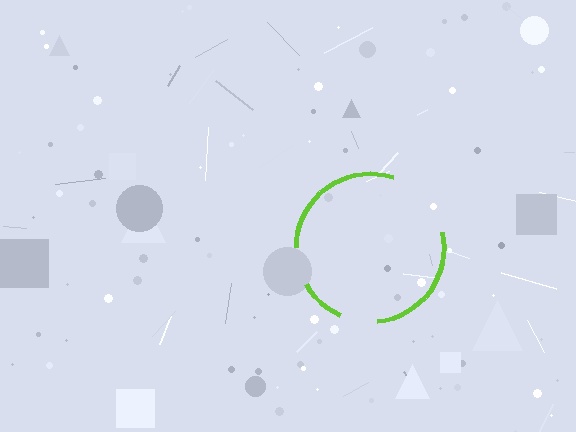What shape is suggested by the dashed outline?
The dashed outline suggests a circle.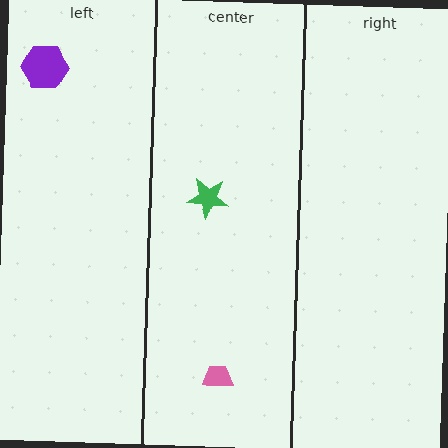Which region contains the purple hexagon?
The left region.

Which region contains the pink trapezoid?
The center region.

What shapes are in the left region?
The purple hexagon.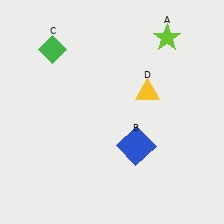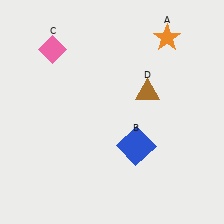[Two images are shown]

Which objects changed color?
A changed from lime to orange. C changed from green to pink. D changed from yellow to brown.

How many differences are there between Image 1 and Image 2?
There are 3 differences between the two images.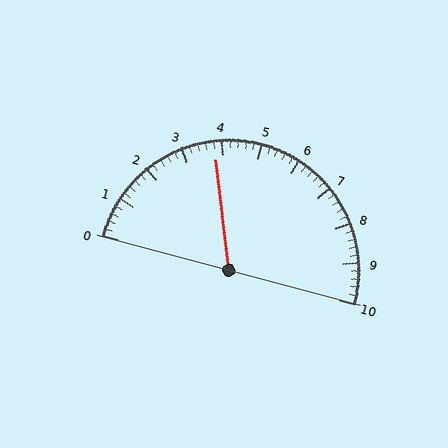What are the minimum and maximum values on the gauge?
The gauge ranges from 0 to 10.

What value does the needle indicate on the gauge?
The needle indicates approximately 3.8.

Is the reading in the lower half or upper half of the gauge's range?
The reading is in the lower half of the range (0 to 10).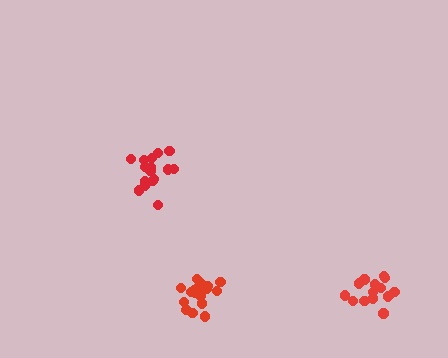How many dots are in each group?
Group 1: 16 dots, Group 2: 15 dots, Group 3: 18 dots (49 total).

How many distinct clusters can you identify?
There are 3 distinct clusters.